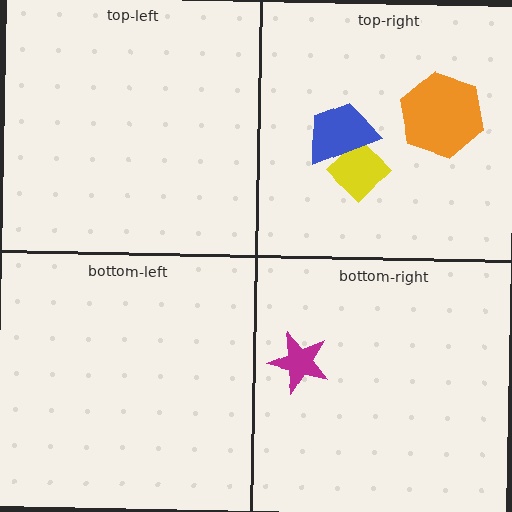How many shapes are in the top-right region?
3.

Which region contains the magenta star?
The bottom-right region.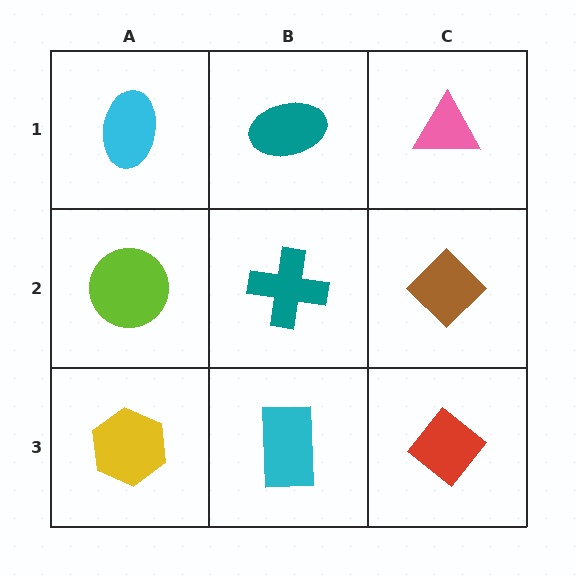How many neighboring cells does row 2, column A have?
3.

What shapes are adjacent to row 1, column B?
A teal cross (row 2, column B), a cyan ellipse (row 1, column A), a pink triangle (row 1, column C).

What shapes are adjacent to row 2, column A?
A cyan ellipse (row 1, column A), a yellow hexagon (row 3, column A), a teal cross (row 2, column B).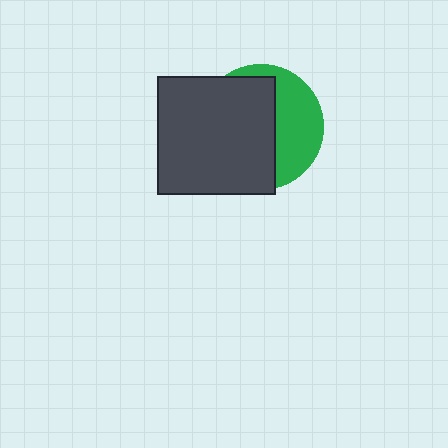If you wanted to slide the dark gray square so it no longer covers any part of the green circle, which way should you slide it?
Slide it left — that is the most direct way to separate the two shapes.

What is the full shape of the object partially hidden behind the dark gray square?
The partially hidden object is a green circle.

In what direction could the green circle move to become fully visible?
The green circle could move right. That would shift it out from behind the dark gray square entirely.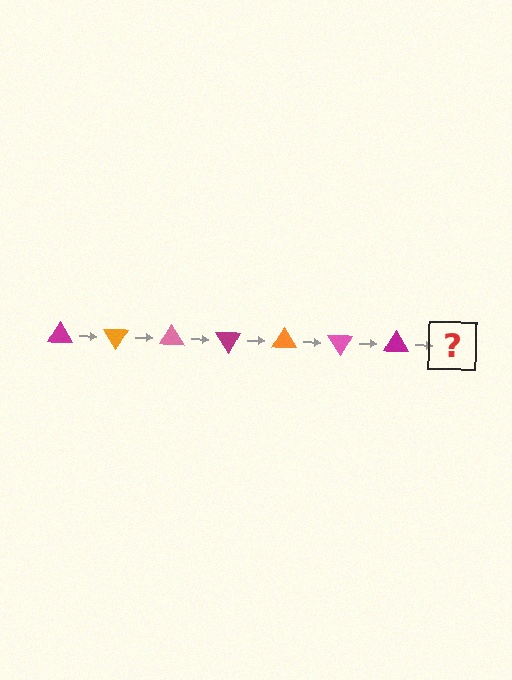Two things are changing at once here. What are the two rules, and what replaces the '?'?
The two rules are that it rotates 60 degrees each step and the color cycles through magenta, orange, and pink. The '?' should be an orange triangle, rotated 420 degrees from the start.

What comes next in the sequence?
The next element should be an orange triangle, rotated 420 degrees from the start.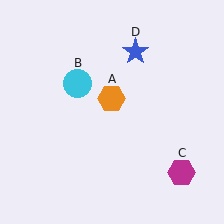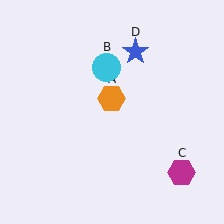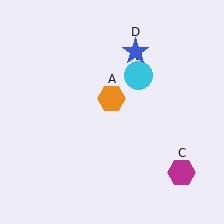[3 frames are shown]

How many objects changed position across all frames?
1 object changed position: cyan circle (object B).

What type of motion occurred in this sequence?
The cyan circle (object B) rotated clockwise around the center of the scene.